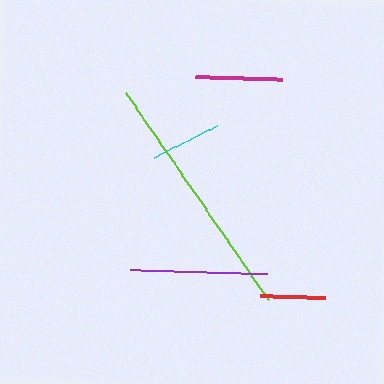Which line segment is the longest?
The lime line is the longest at approximately 252 pixels.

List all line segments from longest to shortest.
From longest to shortest: lime, purple, magenta, cyan, red.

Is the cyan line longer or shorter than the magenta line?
The magenta line is longer than the cyan line.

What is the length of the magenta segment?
The magenta segment is approximately 87 pixels long.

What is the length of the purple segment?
The purple segment is approximately 137 pixels long.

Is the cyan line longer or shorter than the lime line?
The lime line is longer than the cyan line.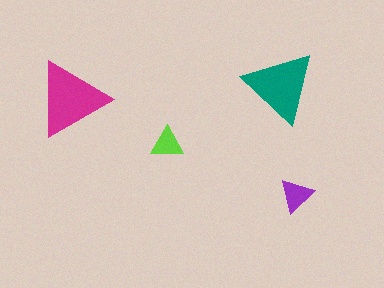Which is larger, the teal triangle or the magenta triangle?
The magenta one.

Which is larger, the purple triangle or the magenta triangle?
The magenta one.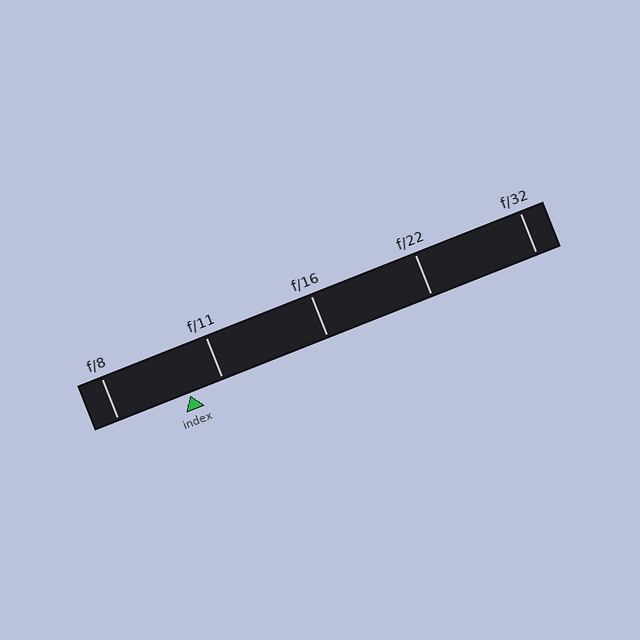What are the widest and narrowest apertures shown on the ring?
The widest aperture shown is f/8 and the narrowest is f/32.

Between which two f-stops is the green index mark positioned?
The index mark is between f/8 and f/11.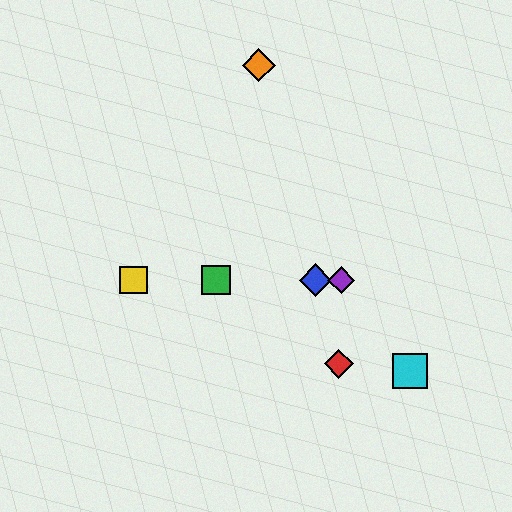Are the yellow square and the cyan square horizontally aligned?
No, the yellow square is at y≈280 and the cyan square is at y≈371.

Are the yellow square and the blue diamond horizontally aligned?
Yes, both are at y≈280.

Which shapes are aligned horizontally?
The blue diamond, the green square, the yellow square, the purple diamond are aligned horizontally.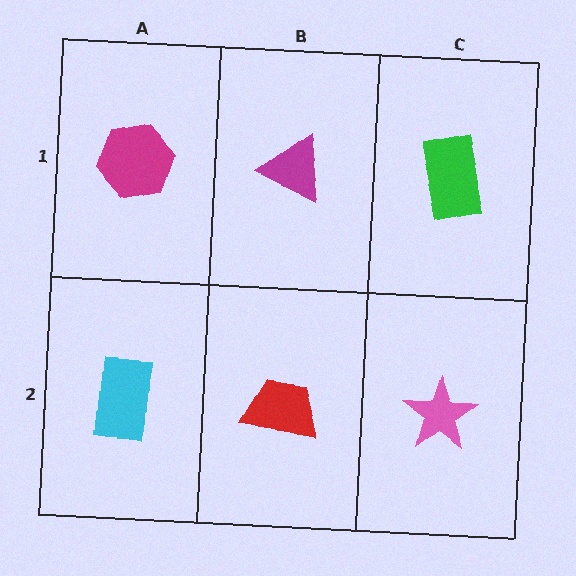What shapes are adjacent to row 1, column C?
A pink star (row 2, column C), a magenta triangle (row 1, column B).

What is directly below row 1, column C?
A pink star.